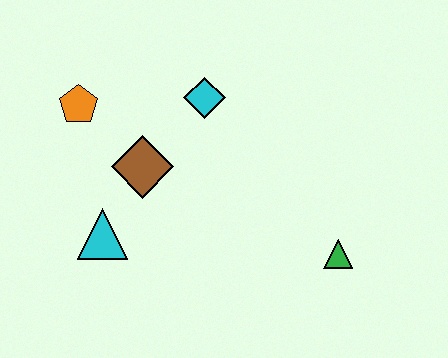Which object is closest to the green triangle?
The cyan diamond is closest to the green triangle.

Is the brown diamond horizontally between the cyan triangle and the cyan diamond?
Yes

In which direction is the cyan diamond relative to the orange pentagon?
The cyan diamond is to the right of the orange pentagon.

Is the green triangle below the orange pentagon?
Yes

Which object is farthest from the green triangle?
The orange pentagon is farthest from the green triangle.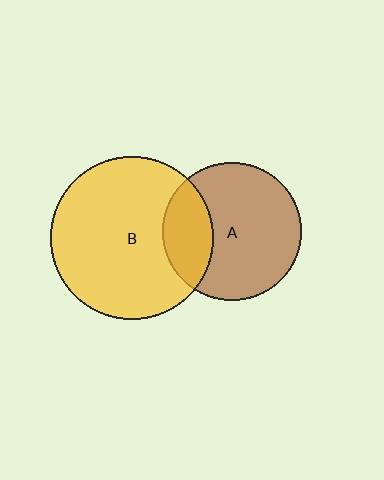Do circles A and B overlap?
Yes.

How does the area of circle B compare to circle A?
Approximately 1.4 times.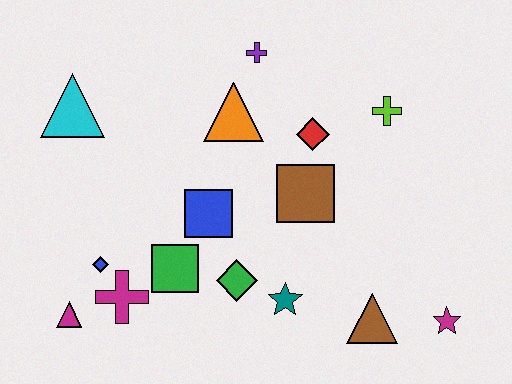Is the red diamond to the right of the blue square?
Yes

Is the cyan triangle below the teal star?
No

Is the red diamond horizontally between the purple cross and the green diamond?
No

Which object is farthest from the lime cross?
The magenta triangle is farthest from the lime cross.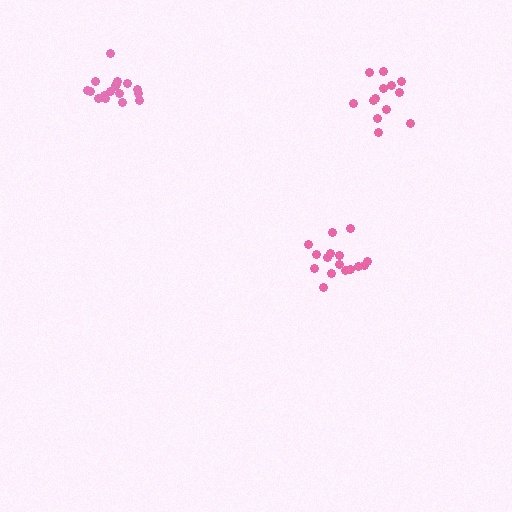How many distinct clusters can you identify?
There are 3 distinct clusters.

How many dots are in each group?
Group 1: 16 dots, Group 2: 18 dots, Group 3: 13 dots (47 total).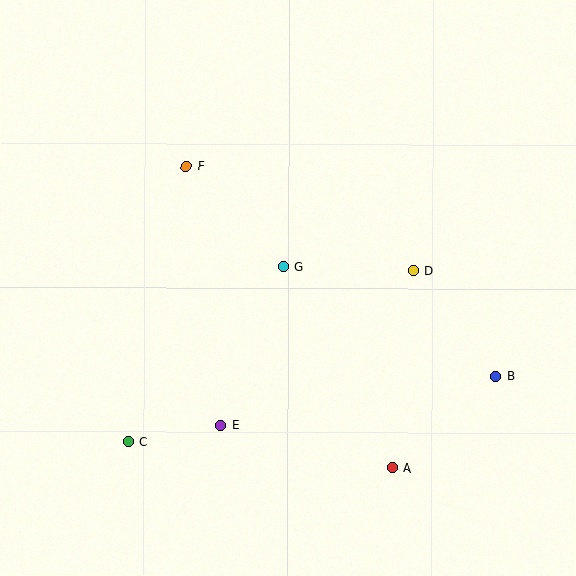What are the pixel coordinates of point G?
Point G is at (283, 267).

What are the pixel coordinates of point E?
Point E is at (221, 425).